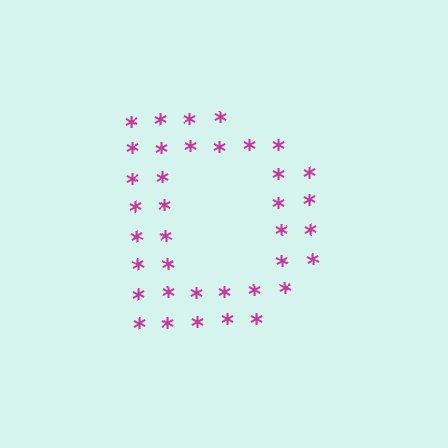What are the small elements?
The small elements are asterisks.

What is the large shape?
The large shape is the letter D.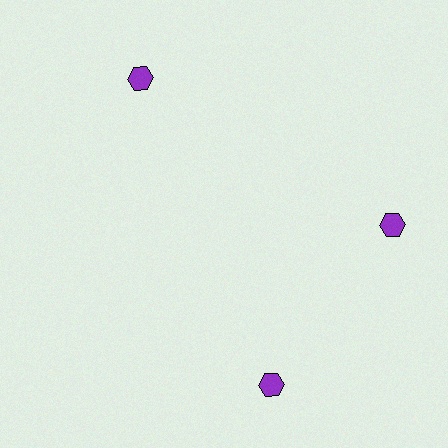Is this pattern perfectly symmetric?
No. The 3 purple hexagons are arranged in a ring, but one element near the 7 o'clock position is rotated out of alignment along the ring, breaking the 3-fold rotational symmetry.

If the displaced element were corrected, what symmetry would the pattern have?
It would have 3-fold rotational symmetry — the pattern would map onto itself every 120 degrees.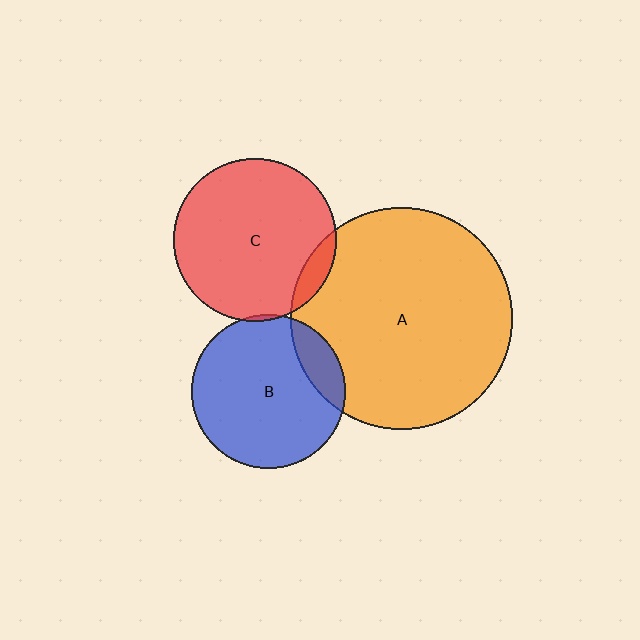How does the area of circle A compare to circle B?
Approximately 2.1 times.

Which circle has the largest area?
Circle A (orange).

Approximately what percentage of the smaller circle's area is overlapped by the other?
Approximately 15%.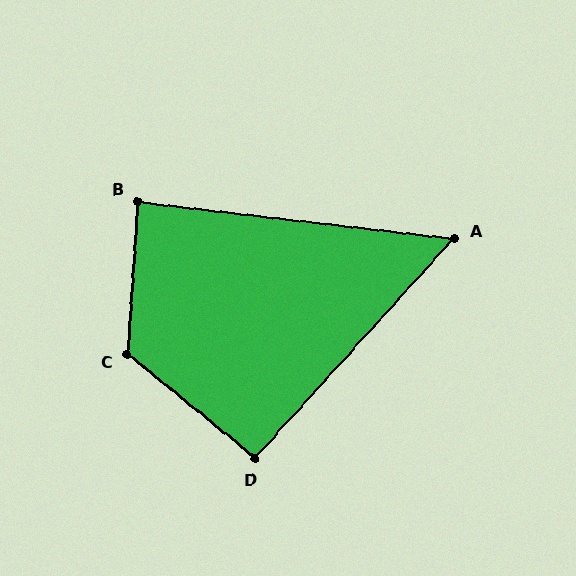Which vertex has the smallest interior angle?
A, at approximately 54 degrees.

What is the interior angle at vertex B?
Approximately 87 degrees (approximately right).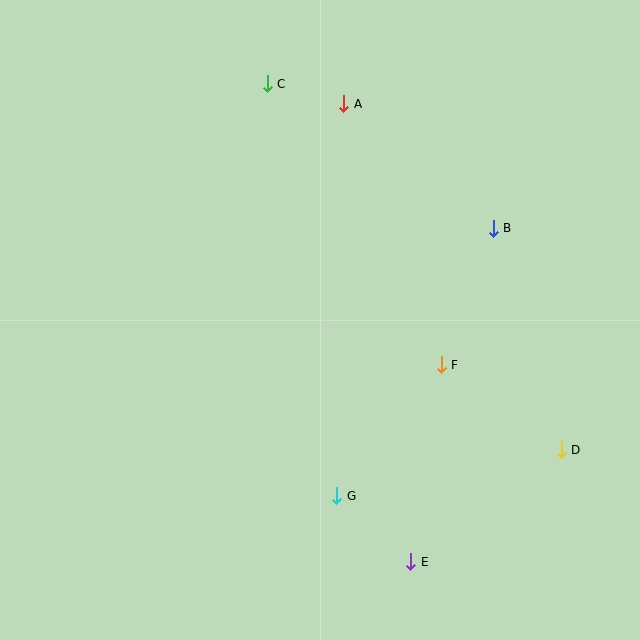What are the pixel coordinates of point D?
Point D is at (561, 450).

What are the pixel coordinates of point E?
Point E is at (411, 562).